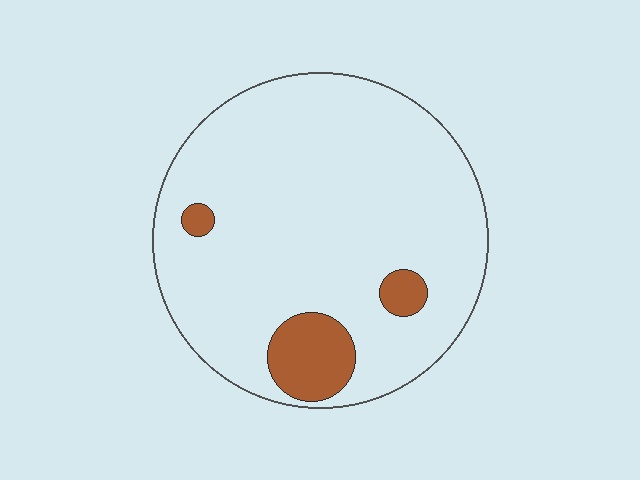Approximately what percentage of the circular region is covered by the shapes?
Approximately 10%.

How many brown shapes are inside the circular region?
3.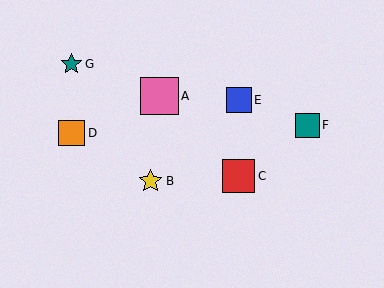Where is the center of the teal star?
The center of the teal star is at (71, 64).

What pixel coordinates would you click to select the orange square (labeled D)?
Click at (72, 133) to select the orange square D.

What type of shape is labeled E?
Shape E is a blue square.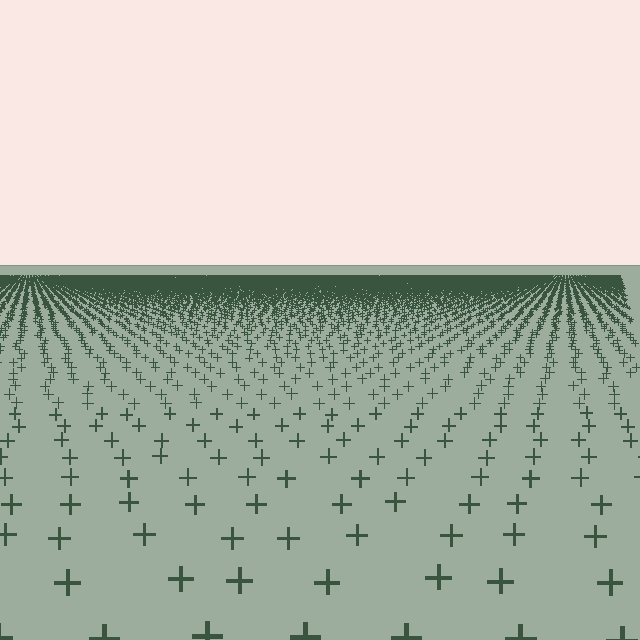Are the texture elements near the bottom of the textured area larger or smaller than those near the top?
Larger. Near the bottom, elements are closer to the viewer and appear at a bigger on-screen size.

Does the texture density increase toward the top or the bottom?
Density increases toward the top.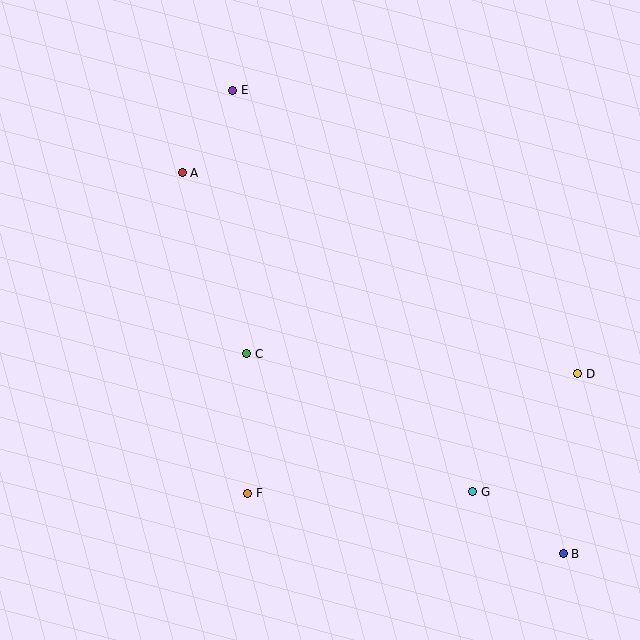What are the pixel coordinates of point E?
Point E is at (233, 90).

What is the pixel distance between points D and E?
The distance between D and E is 447 pixels.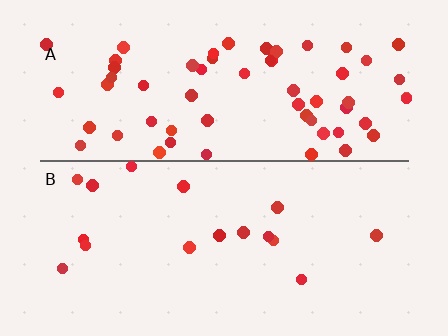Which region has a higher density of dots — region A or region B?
A (the top).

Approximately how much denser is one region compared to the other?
Approximately 3.7× — region A over region B.